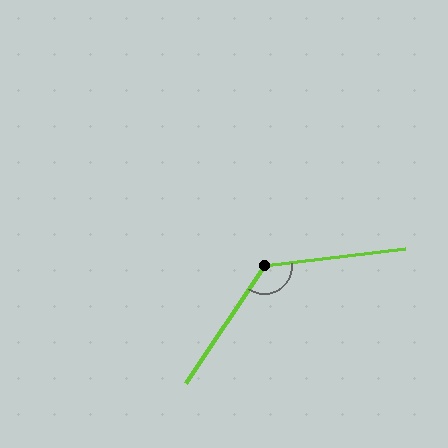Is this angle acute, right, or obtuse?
It is obtuse.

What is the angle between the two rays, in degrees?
Approximately 131 degrees.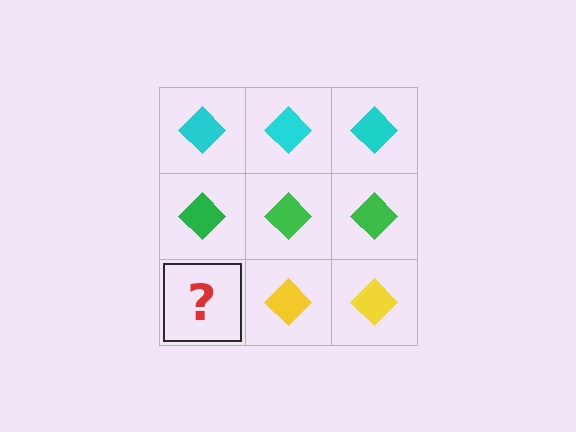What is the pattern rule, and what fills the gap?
The rule is that each row has a consistent color. The gap should be filled with a yellow diamond.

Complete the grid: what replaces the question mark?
The question mark should be replaced with a yellow diamond.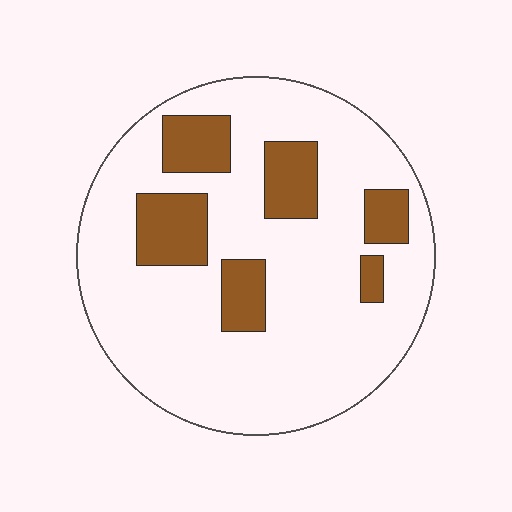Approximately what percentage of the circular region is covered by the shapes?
Approximately 20%.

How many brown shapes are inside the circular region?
6.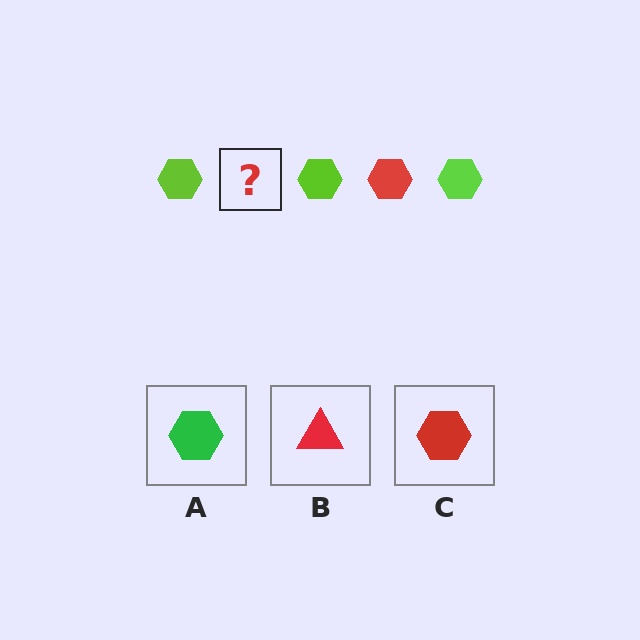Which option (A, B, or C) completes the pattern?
C.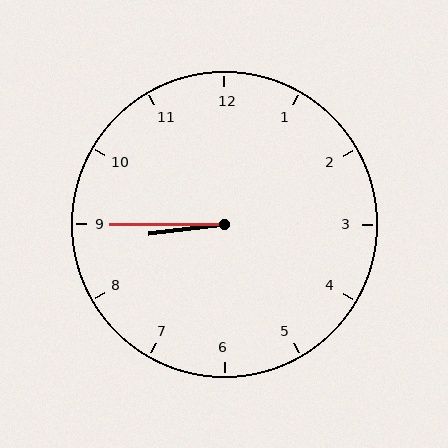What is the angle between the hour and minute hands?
Approximately 8 degrees.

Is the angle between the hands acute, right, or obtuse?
It is acute.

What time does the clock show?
8:45.